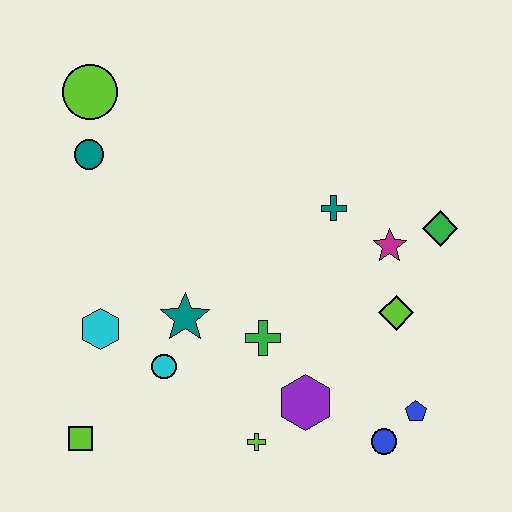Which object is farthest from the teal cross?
The lime square is farthest from the teal cross.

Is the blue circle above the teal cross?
No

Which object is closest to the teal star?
The cyan circle is closest to the teal star.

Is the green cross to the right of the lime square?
Yes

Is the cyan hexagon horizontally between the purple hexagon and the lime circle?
Yes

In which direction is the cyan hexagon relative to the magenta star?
The cyan hexagon is to the left of the magenta star.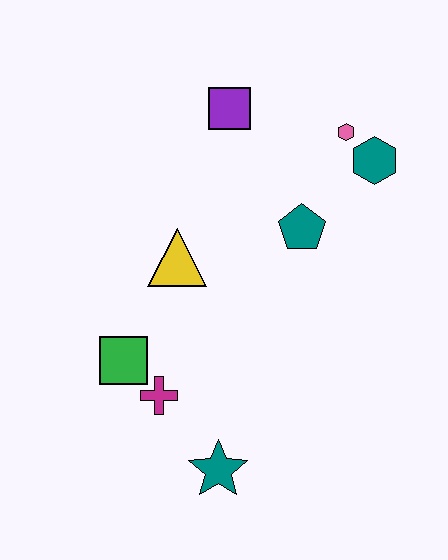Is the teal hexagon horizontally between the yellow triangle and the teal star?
No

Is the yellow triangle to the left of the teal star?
Yes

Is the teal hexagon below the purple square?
Yes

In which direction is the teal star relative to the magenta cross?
The teal star is below the magenta cross.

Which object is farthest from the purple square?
The teal star is farthest from the purple square.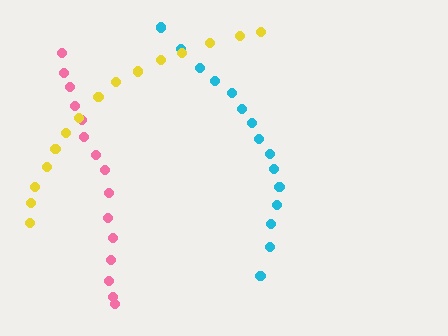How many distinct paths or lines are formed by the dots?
There are 3 distinct paths.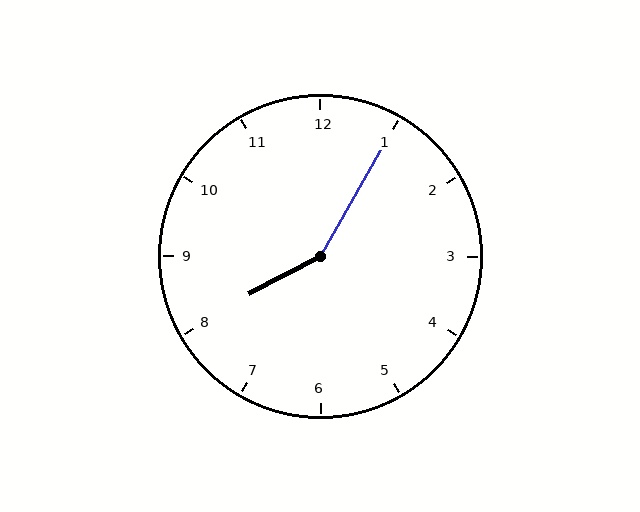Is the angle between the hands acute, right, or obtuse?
It is obtuse.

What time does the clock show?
8:05.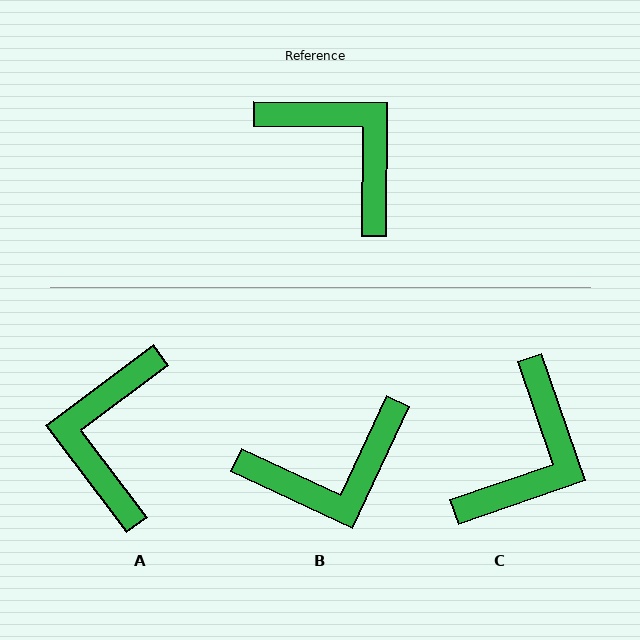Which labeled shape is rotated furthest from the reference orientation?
A, about 127 degrees away.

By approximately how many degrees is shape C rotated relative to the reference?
Approximately 71 degrees clockwise.